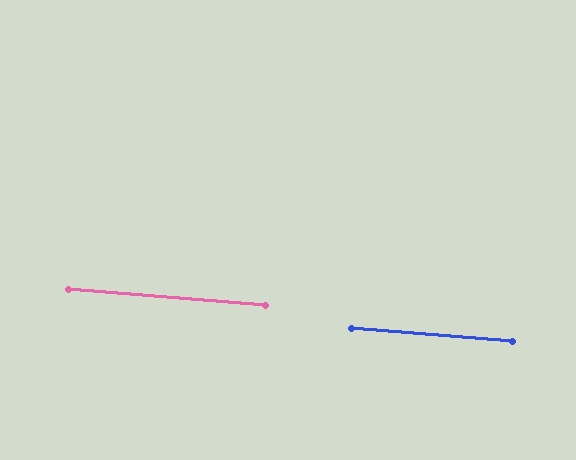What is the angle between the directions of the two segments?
Approximately 0 degrees.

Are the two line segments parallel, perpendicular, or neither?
Parallel — their directions differ by only 0.2°.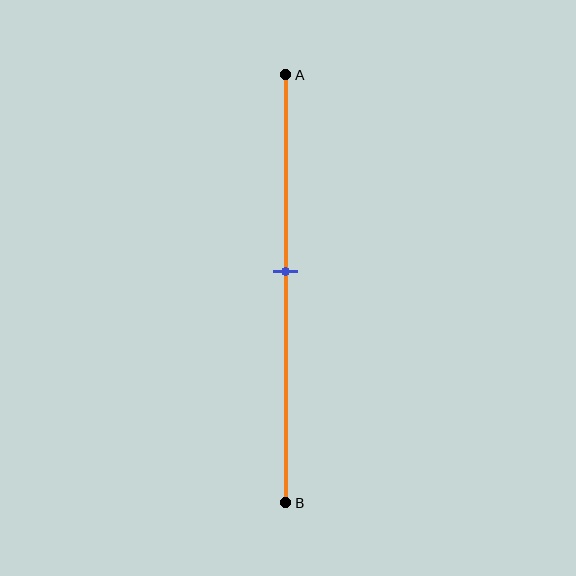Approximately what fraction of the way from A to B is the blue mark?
The blue mark is approximately 45% of the way from A to B.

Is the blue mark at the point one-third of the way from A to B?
No, the mark is at about 45% from A, not at the 33% one-third point.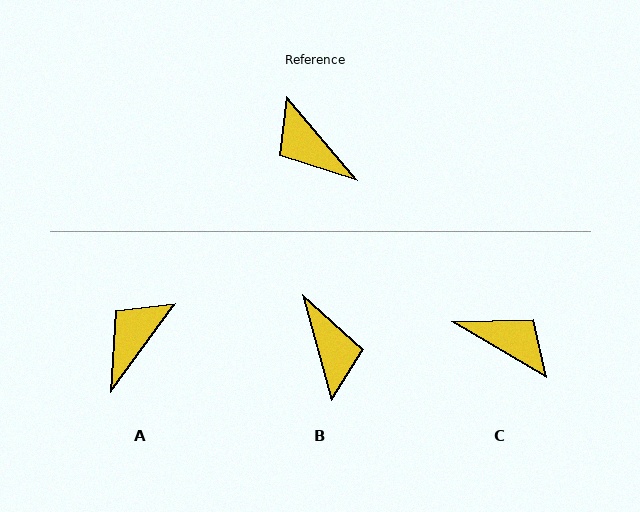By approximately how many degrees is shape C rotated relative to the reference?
Approximately 161 degrees clockwise.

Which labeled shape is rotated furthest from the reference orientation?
C, about 161 degrees away.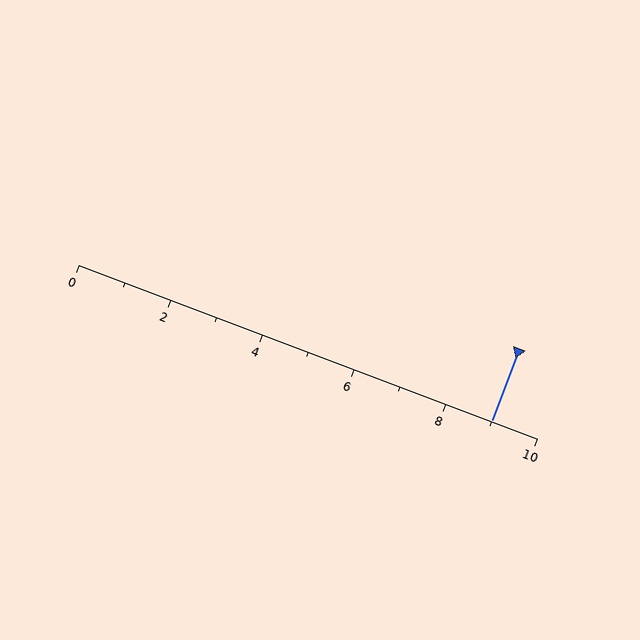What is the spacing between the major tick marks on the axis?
The major ticks are spaced 2 apart.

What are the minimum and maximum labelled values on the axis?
The axis runs from 0 to 10.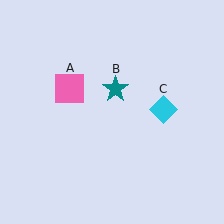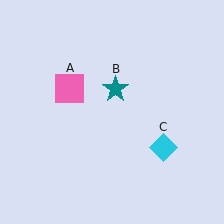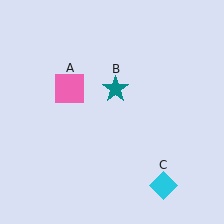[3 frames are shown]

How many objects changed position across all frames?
1 object changed position: cyan diamond (object C).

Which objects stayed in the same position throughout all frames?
Pink square (object A) and teal star (object B) remained stationary.